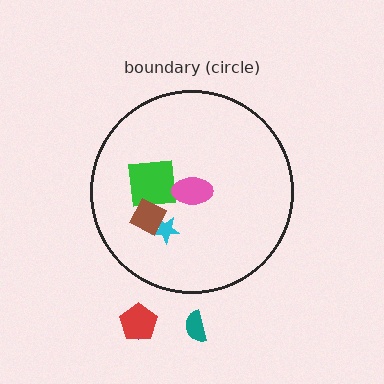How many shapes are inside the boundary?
4 inside, 3 outside.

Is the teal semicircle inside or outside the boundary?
Outside.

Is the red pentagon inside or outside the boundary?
Outside.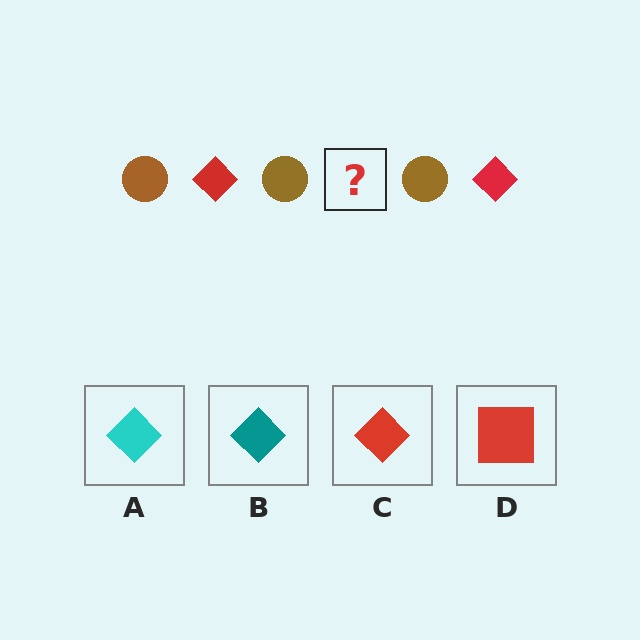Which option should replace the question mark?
Option C.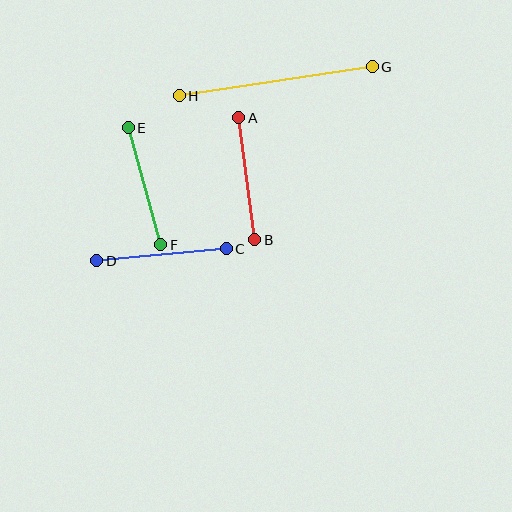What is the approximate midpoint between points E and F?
The midpoint is at approximately (144, 186) pixels.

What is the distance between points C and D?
The distance is approximately 130 pixels.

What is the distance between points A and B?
The distance is approximately 123 pixels.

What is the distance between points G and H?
The distance is approximately 195 pixels.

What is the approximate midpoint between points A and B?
The midpoint is at approximately (247, 179) pixels.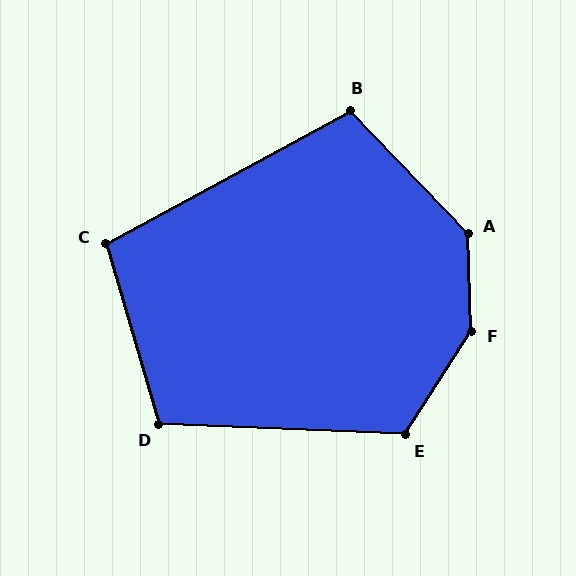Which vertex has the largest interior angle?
F, at approximately 146 degrees.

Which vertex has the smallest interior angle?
C, at approximately 102 degrees.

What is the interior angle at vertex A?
Approximately 138 degrees (obtuse).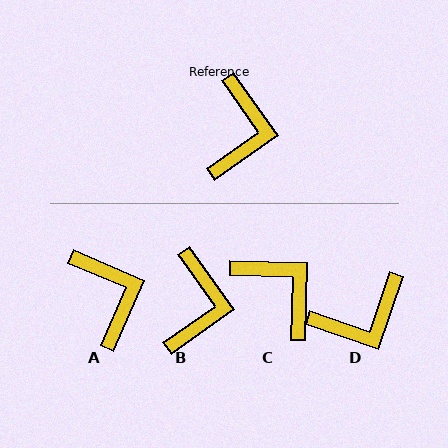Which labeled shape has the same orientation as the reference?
B.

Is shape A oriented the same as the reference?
No, it is off by about 32 degrees.